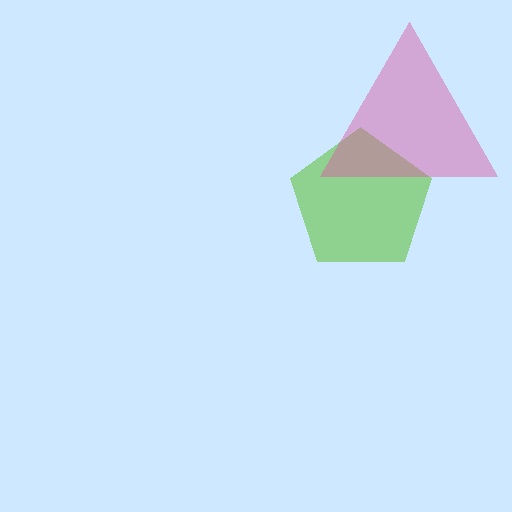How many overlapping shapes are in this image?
There are 2 overlapping shapes in the image.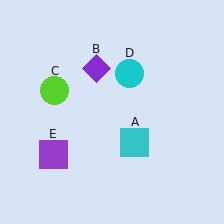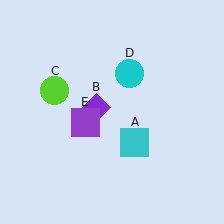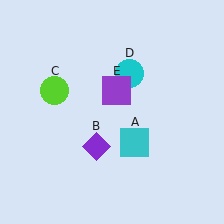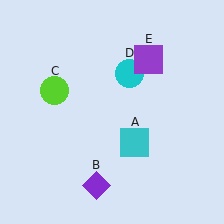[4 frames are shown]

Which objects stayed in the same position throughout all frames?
Cyan square (object A) and lime circle (object C) and cyan circle (object D) remained stationary.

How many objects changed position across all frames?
2 objects changed position: purple diamond (object B), purple square (object E).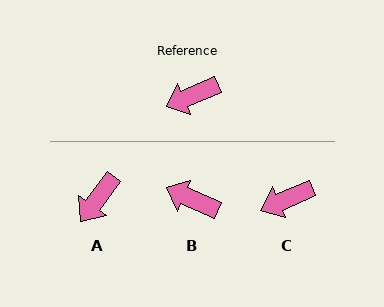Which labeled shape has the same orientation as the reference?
C.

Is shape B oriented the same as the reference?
No, it is off by about 47 degrees.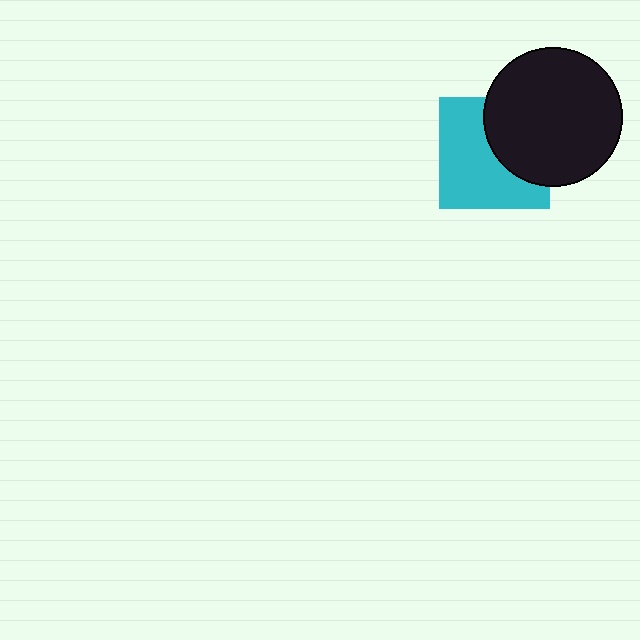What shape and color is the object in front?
The object in front is a black circle.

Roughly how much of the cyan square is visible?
About half of it is visible (roughly 60%).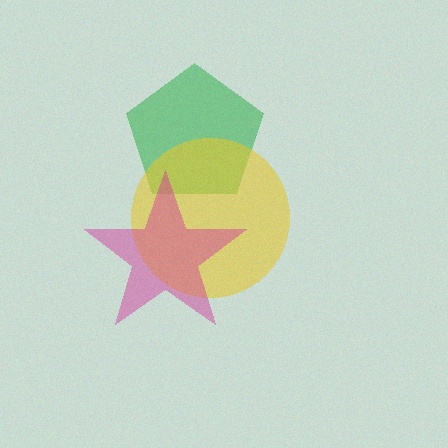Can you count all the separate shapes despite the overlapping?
Yes, there are 3 separate shapes.